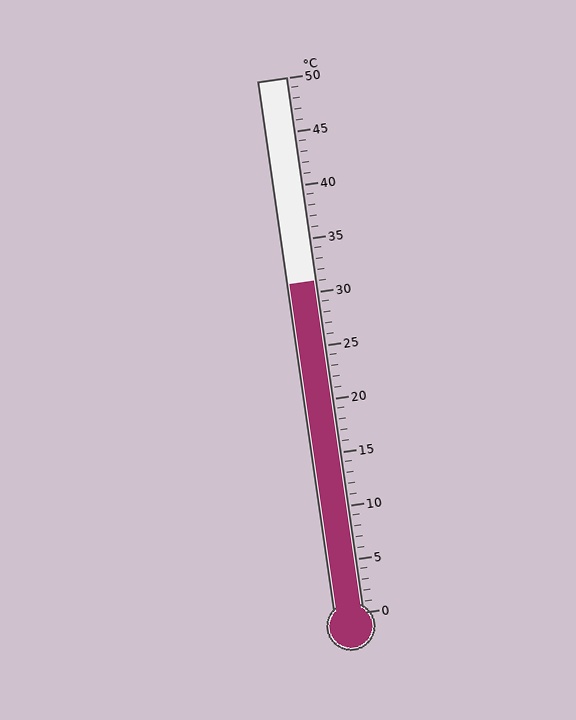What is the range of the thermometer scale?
The thermometer scale ranges from 0°C to 50°C.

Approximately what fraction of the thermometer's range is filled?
The thermometer is filled to approximately 60% of its range.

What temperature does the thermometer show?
The thermometer shows approximately 31°C.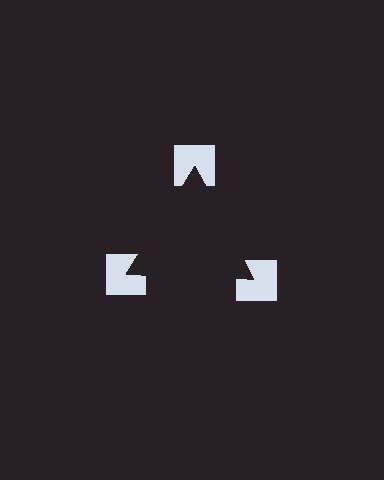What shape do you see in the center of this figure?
An illusory triangle — its edges are inferred from the aligned wedge cuts in the notched squares, not physically drawn.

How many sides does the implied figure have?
3 sides.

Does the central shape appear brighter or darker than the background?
It typically appears slightly darker than the background, even though no actual brightness change is drawn.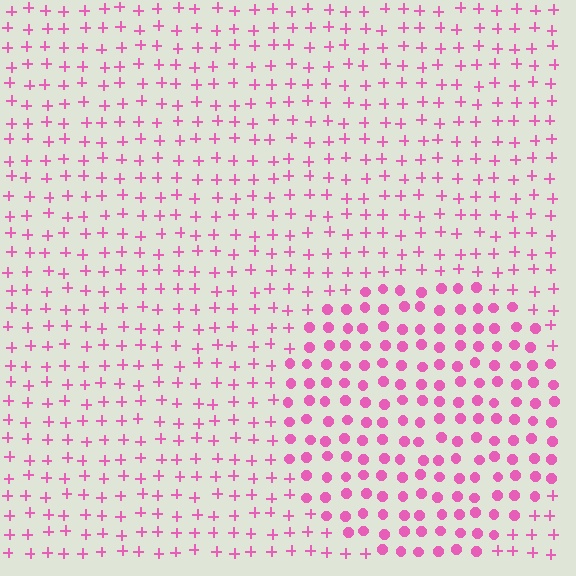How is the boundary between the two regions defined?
The boundary is defined by a change in element shape: circles inside vs. plus signs outside. All elements share the same color and spacing.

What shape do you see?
I see a circle.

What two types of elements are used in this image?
The image uses circles inside the circle region and plus signs outside it.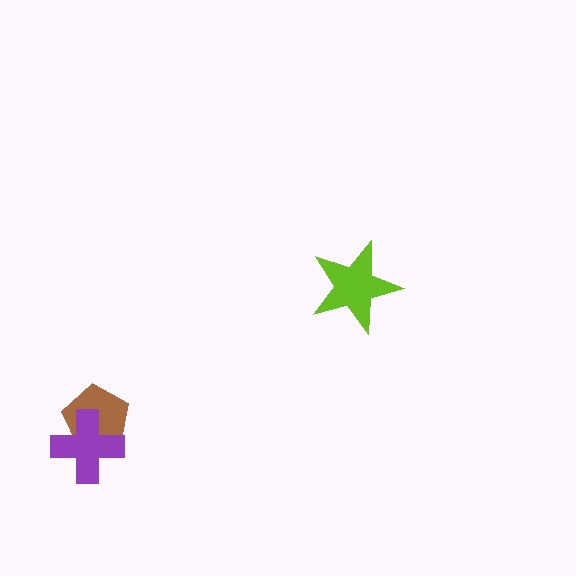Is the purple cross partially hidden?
No, no other shape covers it.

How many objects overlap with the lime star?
0 objects overlap with the lime star.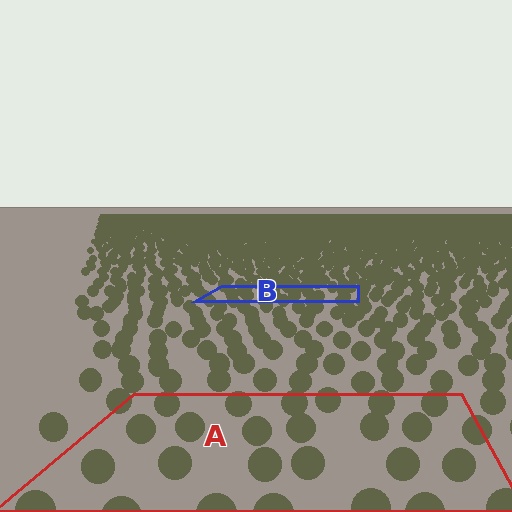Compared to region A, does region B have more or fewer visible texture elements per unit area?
Region B has more texture elements per unit area — they are packed more densely because it is farther away.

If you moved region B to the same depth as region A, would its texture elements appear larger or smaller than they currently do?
They would appear larger. At a closer depth, the same texture elements are projected at a bigger on-screen size.